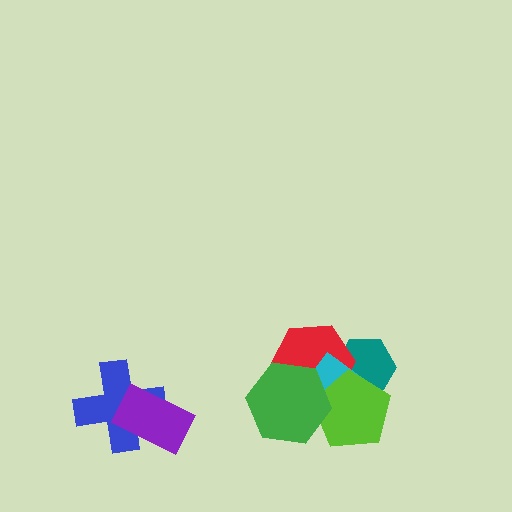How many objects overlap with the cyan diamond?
4 objects overlap with the cyan diamond.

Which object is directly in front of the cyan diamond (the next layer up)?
The lime pentagon is directly in front of the cyan diamond.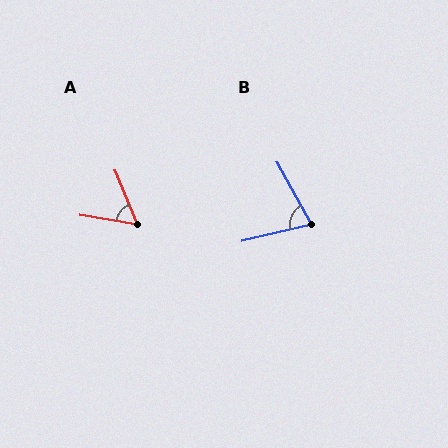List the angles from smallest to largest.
A (58°), B (75°).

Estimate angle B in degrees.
Approximately 75 degrees.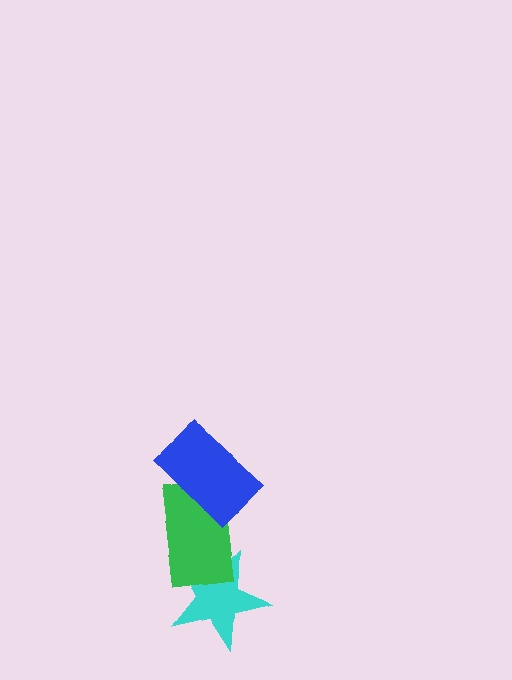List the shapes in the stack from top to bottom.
From top to bottom: the blue rectangle, the green rectangle, the cyan star.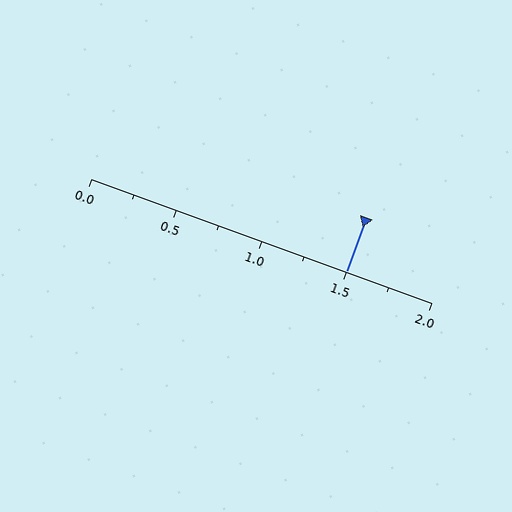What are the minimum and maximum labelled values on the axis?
The axis runs from 0.0 to 2.0.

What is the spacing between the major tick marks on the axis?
The major ticks are spaced 0.5 apart.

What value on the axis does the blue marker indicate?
The marker indicates approximately 1.5.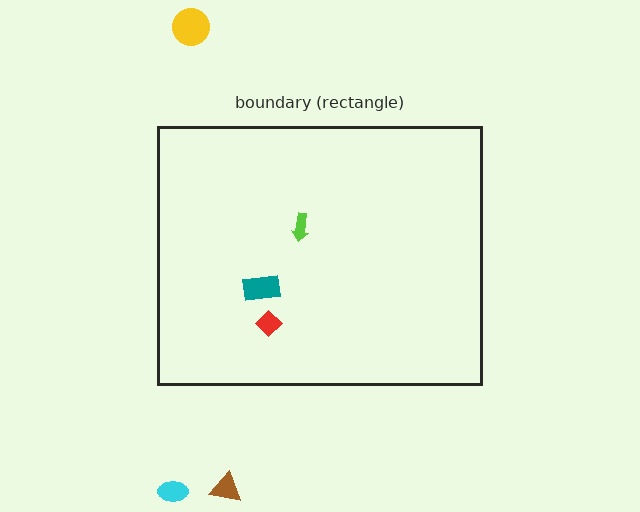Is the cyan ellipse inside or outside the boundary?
Outside.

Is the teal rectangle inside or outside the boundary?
Inside.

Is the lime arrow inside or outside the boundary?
Inside.